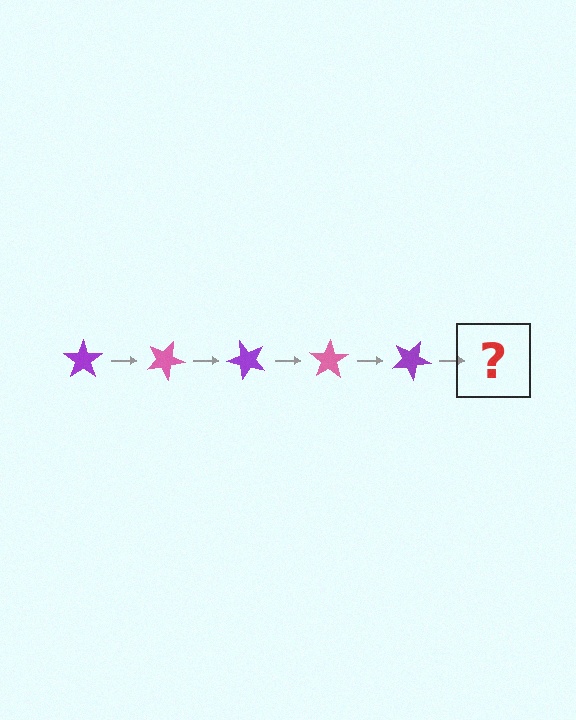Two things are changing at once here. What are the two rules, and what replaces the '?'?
The two rules are that it rotates 25 degrees each step and the color cycles through purple and pink. The '?' should be a pink star, rotated 125 degrees from the start.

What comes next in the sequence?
The next element should be a pink star, rotated 125 degrees from the start.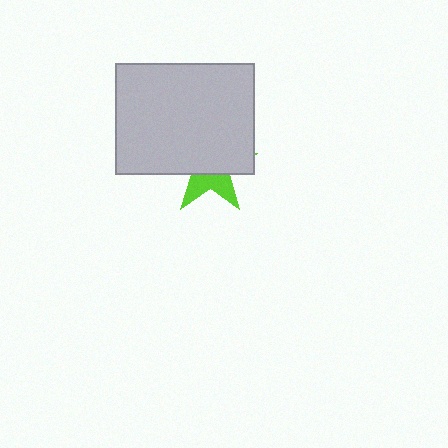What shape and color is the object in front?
The object in front is a light gray rectangle.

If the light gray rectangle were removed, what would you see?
You would see the complete lime star.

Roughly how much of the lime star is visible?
A small part of it is visible (roughly 37%).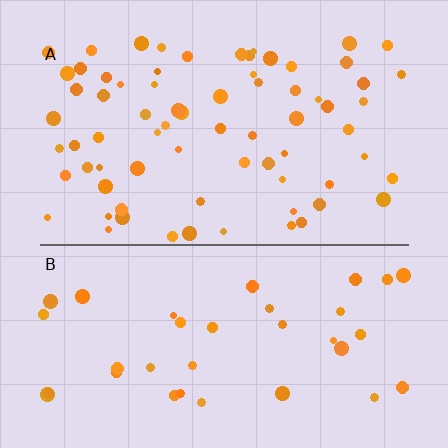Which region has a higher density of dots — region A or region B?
A (the top).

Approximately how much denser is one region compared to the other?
Approximately 2.0× — region A over region B.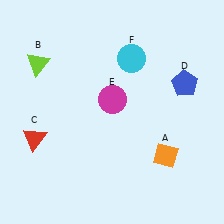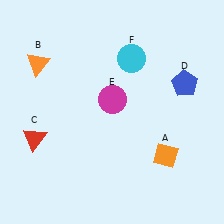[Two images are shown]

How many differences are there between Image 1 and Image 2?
There is 1 difference between the two images.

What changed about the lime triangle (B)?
In Image 1, B is lime. In Image 2, it changed to orange.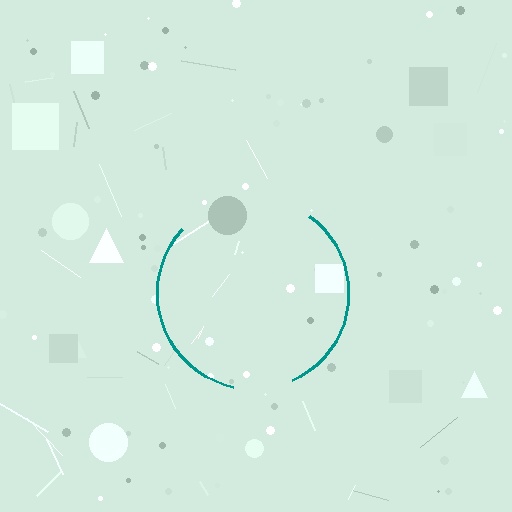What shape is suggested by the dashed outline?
The dashed outline suggests a circle.